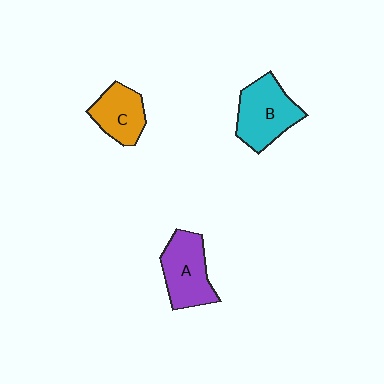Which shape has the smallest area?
Shape C (orange).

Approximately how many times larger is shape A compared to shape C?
Approximately 1.3 times.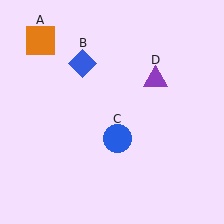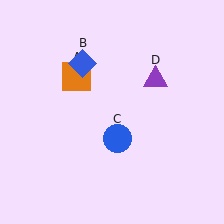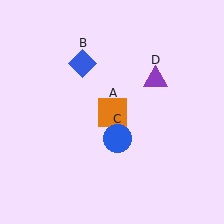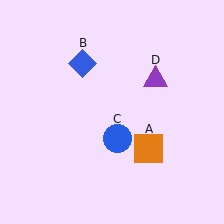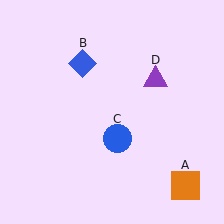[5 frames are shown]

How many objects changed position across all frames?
1 object changed position: orange square (object A).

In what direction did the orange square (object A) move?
The orange square (object A) moved down and to the right.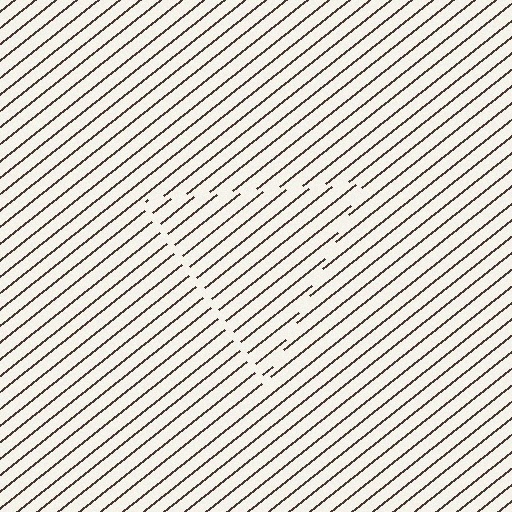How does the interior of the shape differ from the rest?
The interior of the shape contains the same grating, shifted by half a period — the contour is defined by the phase discontinuity where line-ends from the inner and outer gratings abut.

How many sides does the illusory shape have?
3 sides — the line-ends trace a triangle.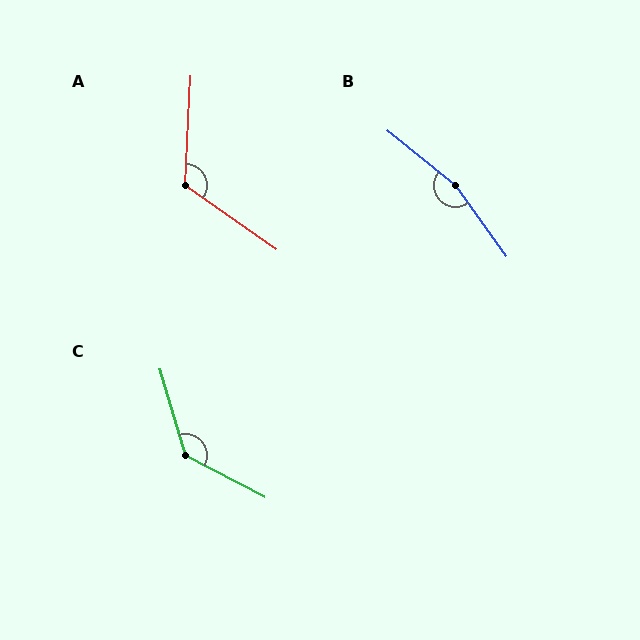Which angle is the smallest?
A, at approximately 122 degrees.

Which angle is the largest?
B, at approximately 164 degrees.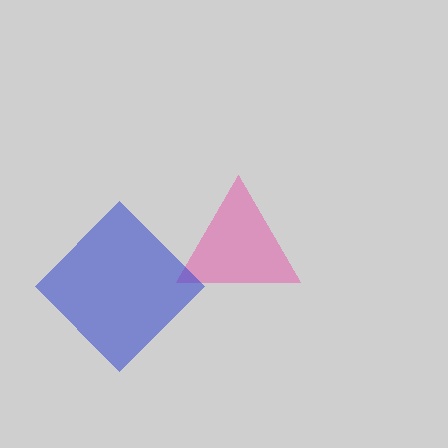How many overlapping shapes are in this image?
There are 2 overlapping shapes in the image.